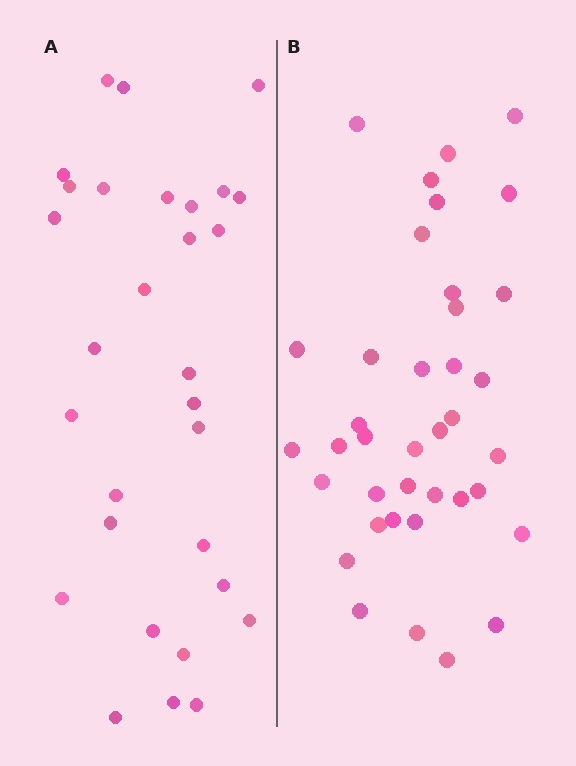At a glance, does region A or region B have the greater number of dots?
Region B (the right region) has more dots.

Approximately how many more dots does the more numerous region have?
Region B has roughly 8 or so more dots than region A.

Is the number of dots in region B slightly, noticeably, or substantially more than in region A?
Region B has noticeably more, but not dramatically so. The ratio is roughly 1.3 to 1.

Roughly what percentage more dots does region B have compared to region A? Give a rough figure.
About 25% more.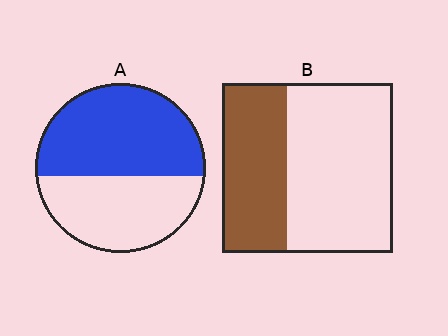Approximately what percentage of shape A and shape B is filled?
A is approximately 55% and B is approximately 40%.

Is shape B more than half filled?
No.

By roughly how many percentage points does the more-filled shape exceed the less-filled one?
By roughly 20 percentage points (A over B).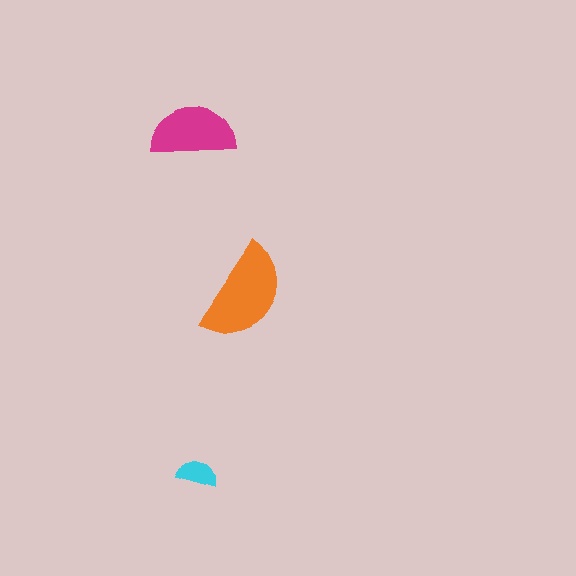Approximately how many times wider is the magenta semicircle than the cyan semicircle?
About 2 times wider.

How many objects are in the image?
There are 3 objects in the image.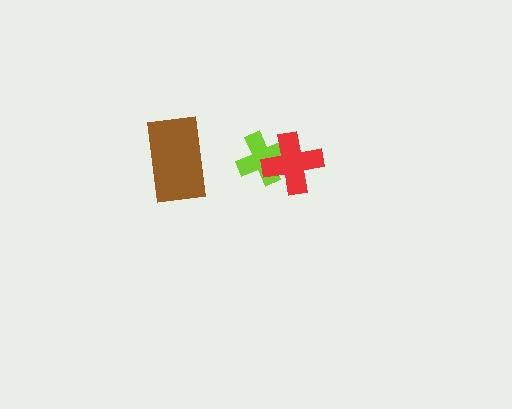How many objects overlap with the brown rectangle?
0 objects overlap with the brown rectangle.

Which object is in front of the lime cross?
The red cross is in front of the lime cross.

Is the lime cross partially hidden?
Yes, it is partially covered by another shape.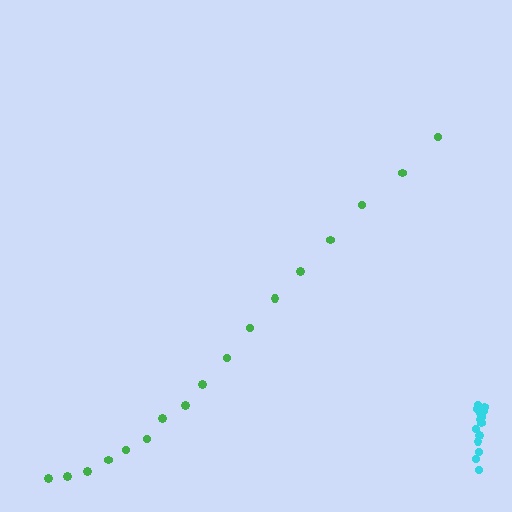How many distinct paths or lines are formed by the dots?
There are 2 distinct paths.